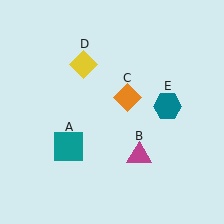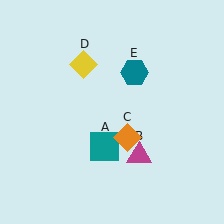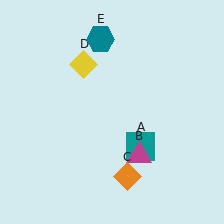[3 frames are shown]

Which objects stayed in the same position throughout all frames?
Magenta triangle (object B) and yellow diamond (object D) remained stationary.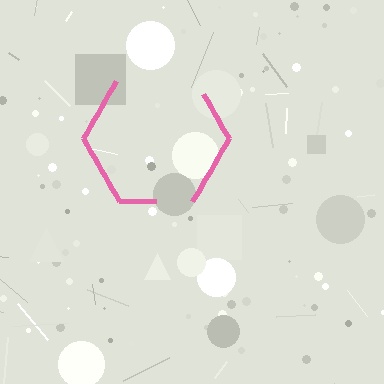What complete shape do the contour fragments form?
The contour fragments form a hexagon.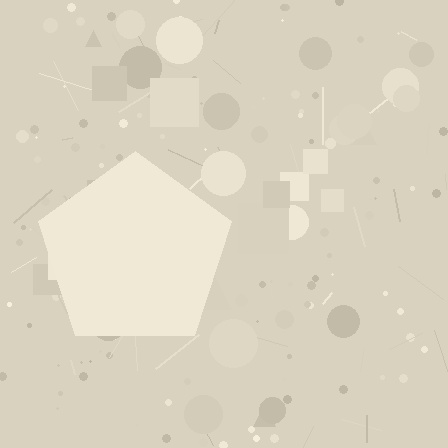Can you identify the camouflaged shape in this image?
The camouflaged shape is a pentagon.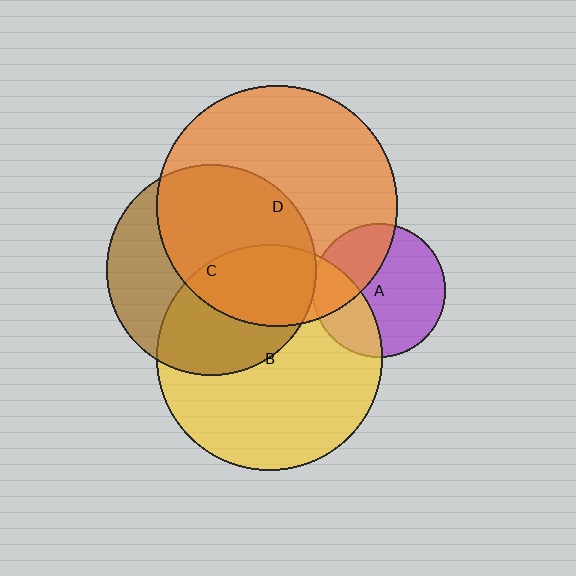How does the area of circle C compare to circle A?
Approximately 2.5 times.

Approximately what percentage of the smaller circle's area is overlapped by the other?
Approximately 55%.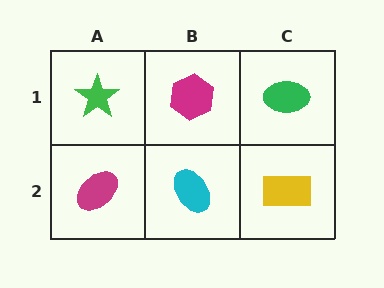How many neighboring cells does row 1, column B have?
3.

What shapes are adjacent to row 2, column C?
A green ellipse (row 1, column C), a cyan ellipse (row 2, column B).